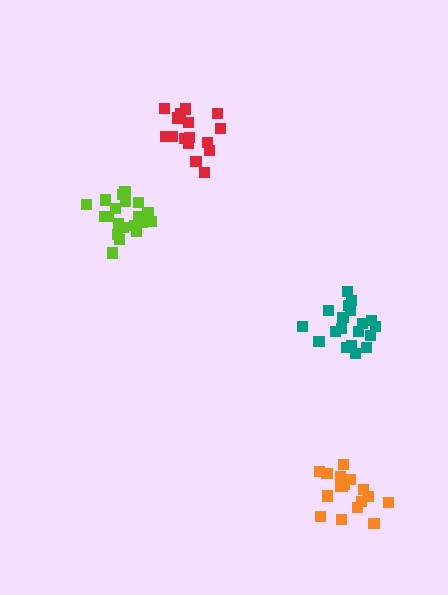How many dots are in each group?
Group 1: 20 dots, Group 2: 20 dots, Group 3: 18 dots, Group 4: 16 dots (74 total).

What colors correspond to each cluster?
The clusters are colored: teal, lime, orange, red.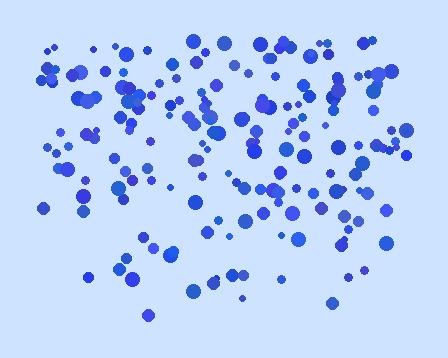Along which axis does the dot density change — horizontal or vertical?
Vertical.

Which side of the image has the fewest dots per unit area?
The bottom.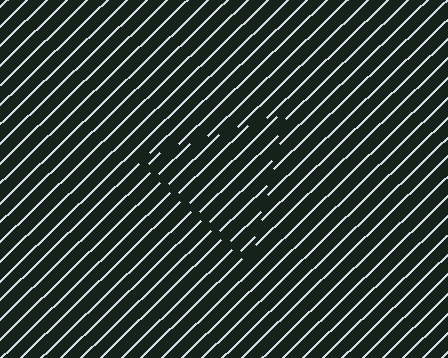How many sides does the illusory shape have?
3 sides — the line-ends trace a triangle.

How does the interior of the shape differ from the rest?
The interior of the shape contains the same grating, shifted by half a period — the contour is defined by the phase discontinuity where line-ends from the inner and outer gratings abut.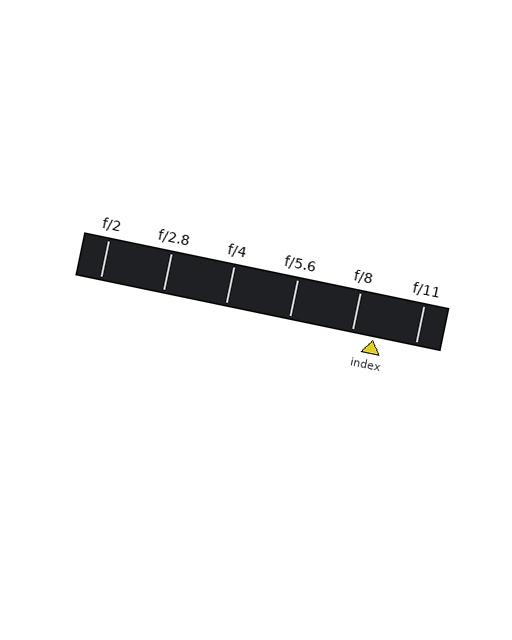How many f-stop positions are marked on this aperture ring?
There are 6 f-stop positions marked.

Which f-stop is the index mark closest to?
The index mark is closest to f/8.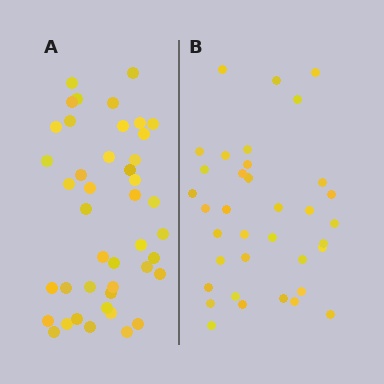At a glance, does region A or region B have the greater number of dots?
Region A (the left region) has more dots.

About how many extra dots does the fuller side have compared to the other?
Region A has roughly 8 or so more dots than region B.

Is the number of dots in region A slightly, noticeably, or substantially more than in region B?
Region A has only slightly more — the two regions are fairly close. The ratio is roughly 1.2 to 1.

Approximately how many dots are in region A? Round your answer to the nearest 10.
About 40 dots. (The exact count is 43, which rounds to 40.)